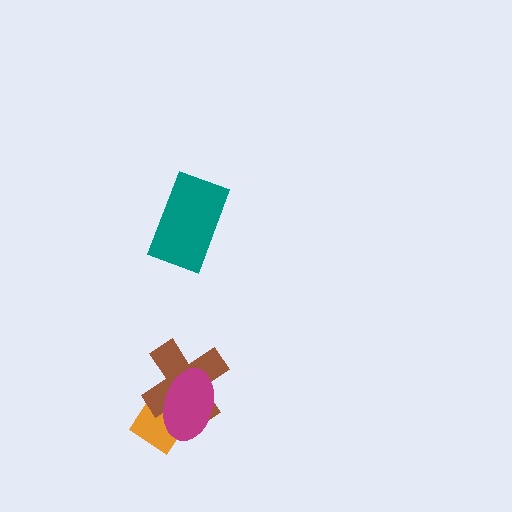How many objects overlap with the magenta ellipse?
2 objects overlap with the magenta ellipse.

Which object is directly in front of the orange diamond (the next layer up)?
The brown cross is directly in front of the orange diamond.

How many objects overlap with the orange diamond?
2 objects overlap with the orange diamond.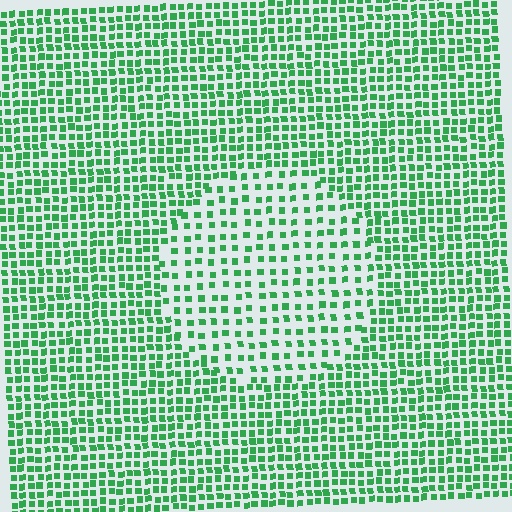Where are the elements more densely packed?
The elements are more densely packed outside the circle boundary.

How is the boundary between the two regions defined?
The boundary is defined by a change in element density (approximately 1.8x ratio). All elements are the same color, size, and shape.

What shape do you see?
I see a circle.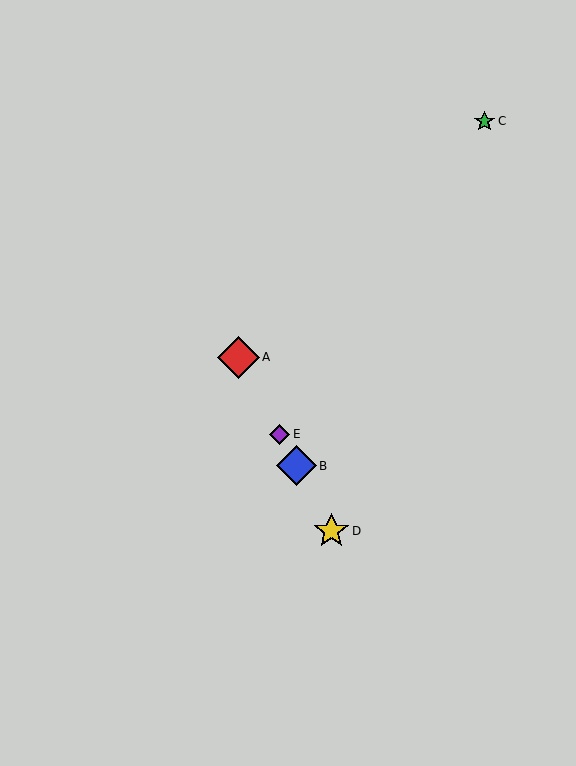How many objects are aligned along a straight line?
4 objects (A, B, D, E) are aligned along a straight line.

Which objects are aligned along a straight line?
Objects A, B, D, E are aligned along a straight line.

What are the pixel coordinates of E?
Object E is at (280, 434).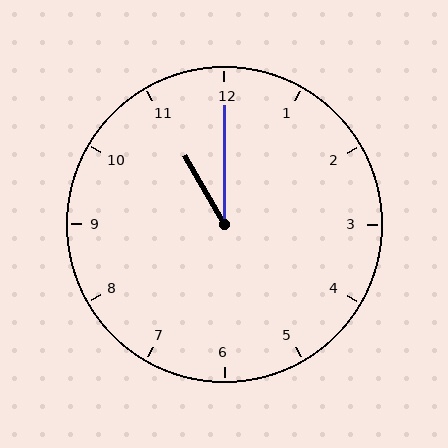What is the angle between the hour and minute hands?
Approximately 30 degrees.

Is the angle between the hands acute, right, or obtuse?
It is acute.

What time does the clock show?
11:00.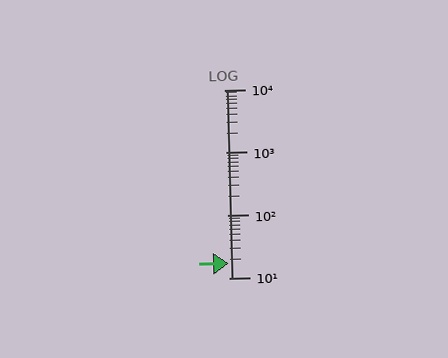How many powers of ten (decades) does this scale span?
The scale spans 3 decades, from 10 to 10000.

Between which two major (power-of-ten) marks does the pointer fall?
The pointer is between 10 and 100.